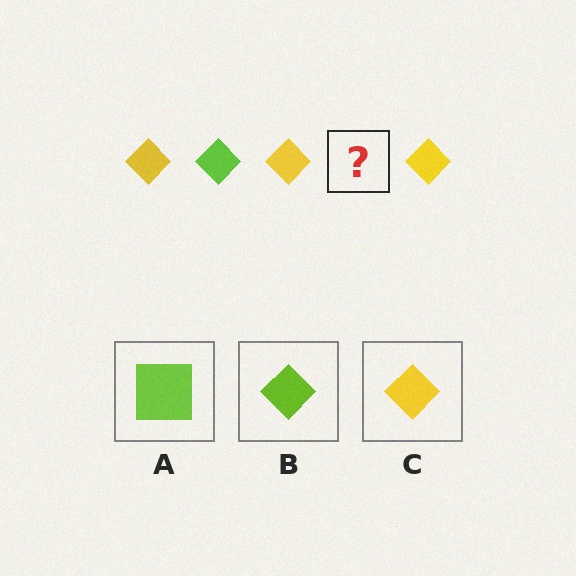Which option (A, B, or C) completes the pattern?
B.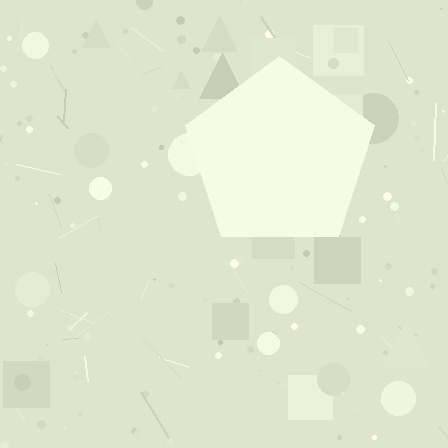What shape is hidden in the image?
A pentagon is hidden in the image.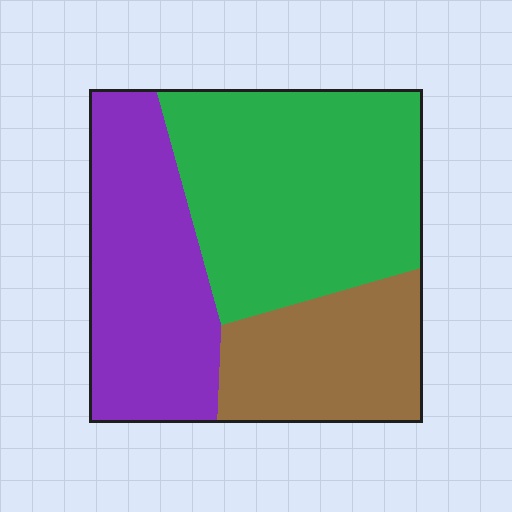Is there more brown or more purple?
Purple.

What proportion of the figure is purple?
Purple takes up between a quarter and a half of the figure.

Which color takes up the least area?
Brown, at roughly 25%.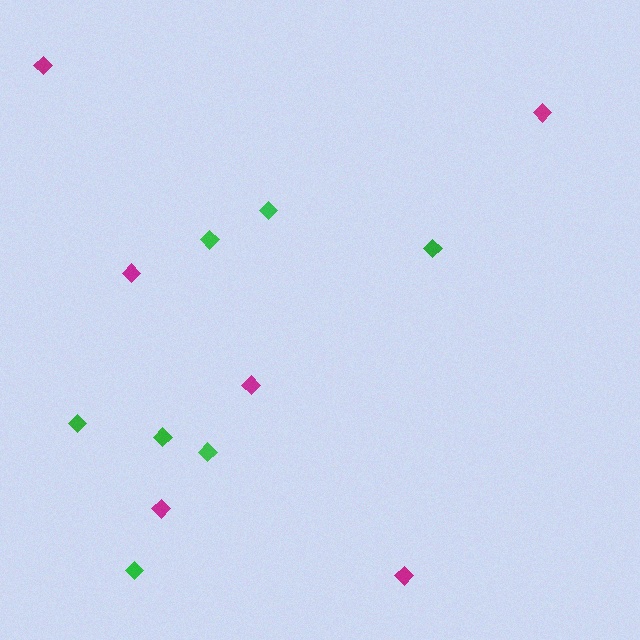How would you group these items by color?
There are 2 groups: one group of green diamonds (7) and one group of magenta diamonds (6).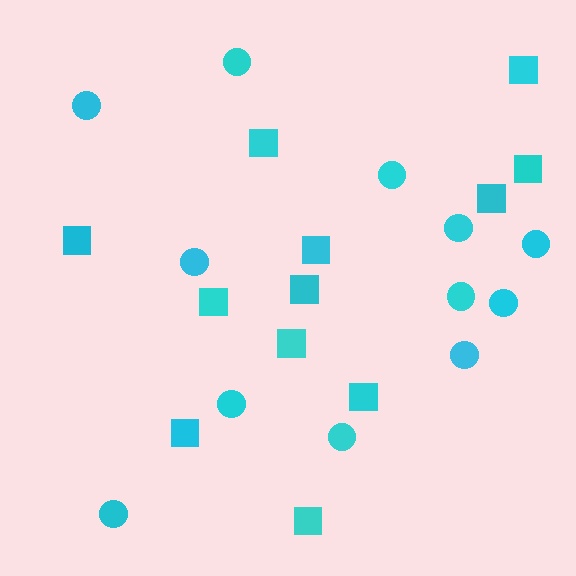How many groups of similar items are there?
There are 2 groups: one group of circles (12) and one group of squares (12).